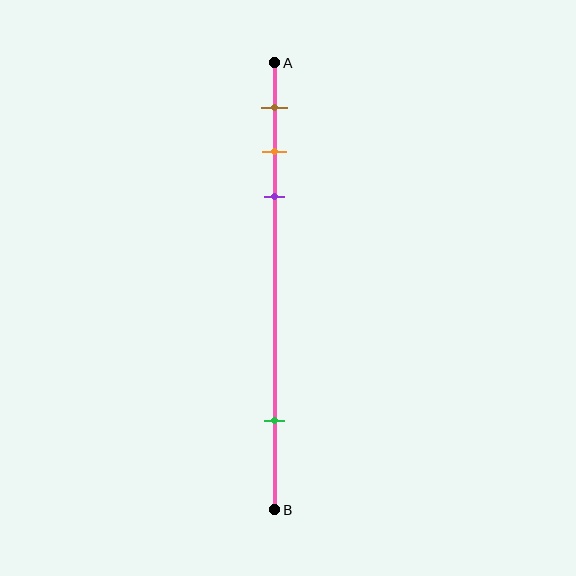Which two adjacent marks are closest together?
The orange and purple marks are the closest adjacent pair.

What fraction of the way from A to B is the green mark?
The green mark is approximately 80% (0.8) of the way from A to B.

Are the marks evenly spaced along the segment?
No, the marks are not evenly spaced.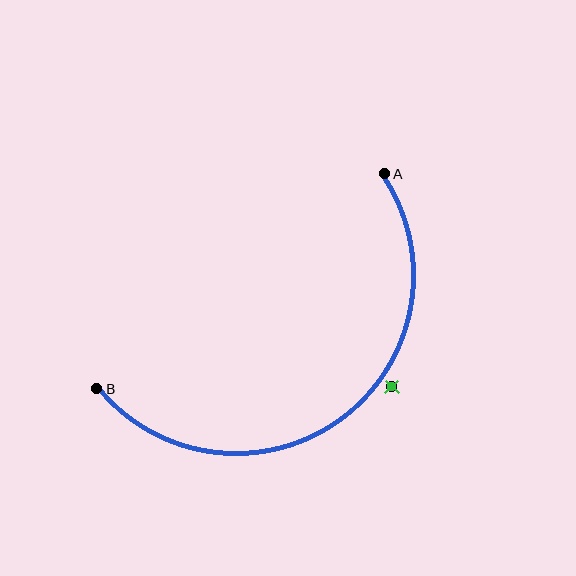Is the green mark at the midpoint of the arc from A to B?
No — the green mark does not lie on the arc at all. It sits slightly outside the curve.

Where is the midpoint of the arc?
The arc midpoint is the point on the curve farthest from the straight line joining A and B. It sits below and to the right of that line.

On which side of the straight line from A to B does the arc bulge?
The arc bulges below and to the right of the straight line connecting A and B.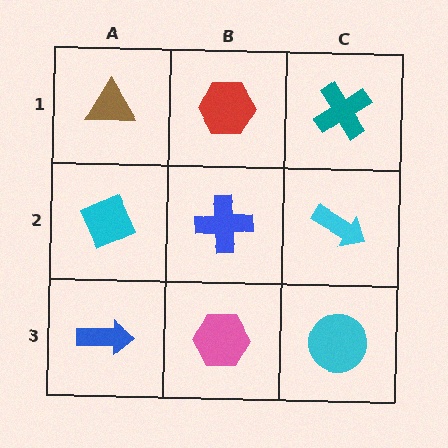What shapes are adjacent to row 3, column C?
A cyan arrow (row 2, column C), a pink hexagon (row 3, column B).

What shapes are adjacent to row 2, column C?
A teal cross (row 1, column C), a cyan circle (row 3, column C), a blue cross (row 2, column B).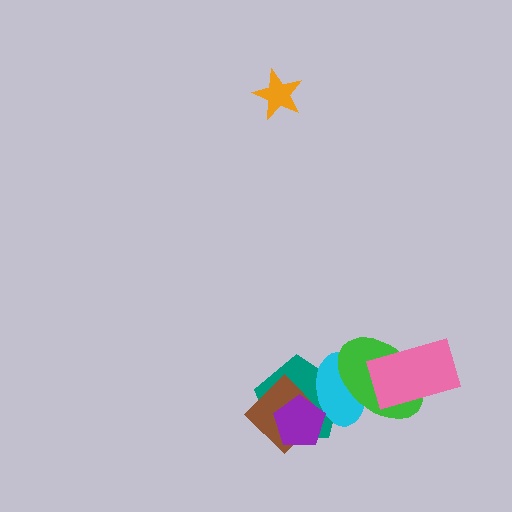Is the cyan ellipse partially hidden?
Yes, it is partially covered by another shape.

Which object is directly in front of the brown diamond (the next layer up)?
The cyan ellipse is directly in front of the brown diamond.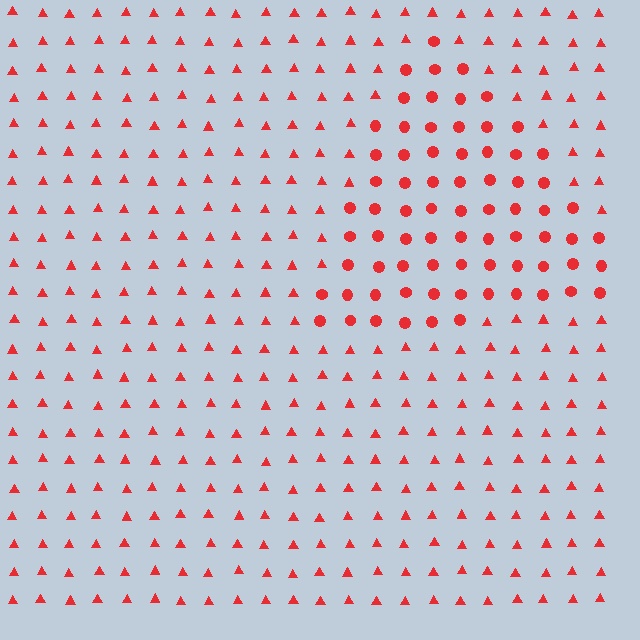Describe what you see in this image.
The image is filled with small red elements arranged in a uniform grid. A triangle-shaped region contains circles, while the surrounding area contains triangles. The boundary is defined purely by the change in element shape.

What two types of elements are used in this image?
The image uses circles inside the triangle region and triangles outside it.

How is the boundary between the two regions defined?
The boundary is defined by a change in element shape: circles inside vs. triangles outside. All elements share the same color and spacing.